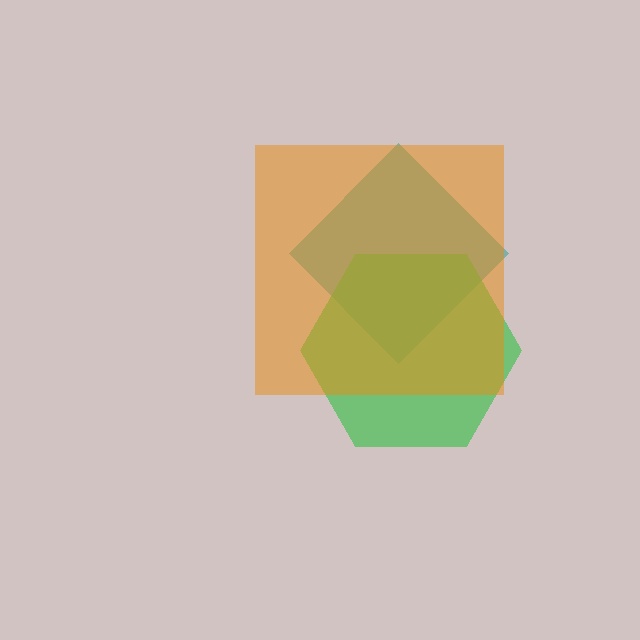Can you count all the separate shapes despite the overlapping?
Yes, there are 3 separate shapes.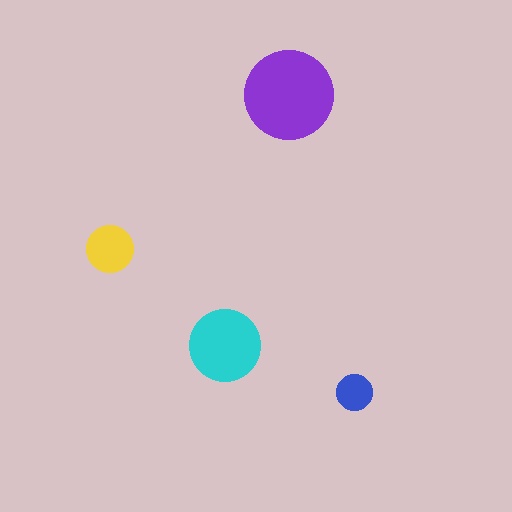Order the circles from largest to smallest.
the purple one, the cyan one, the yellow one, the blue one.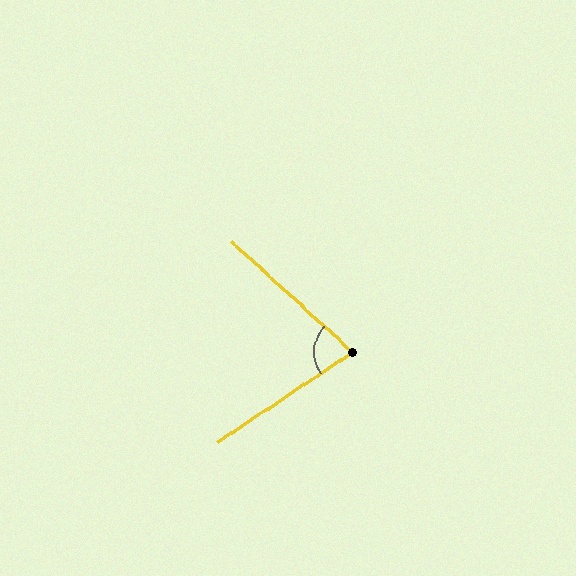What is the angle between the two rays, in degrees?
Approximately 76 degrees.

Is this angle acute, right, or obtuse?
It is acute.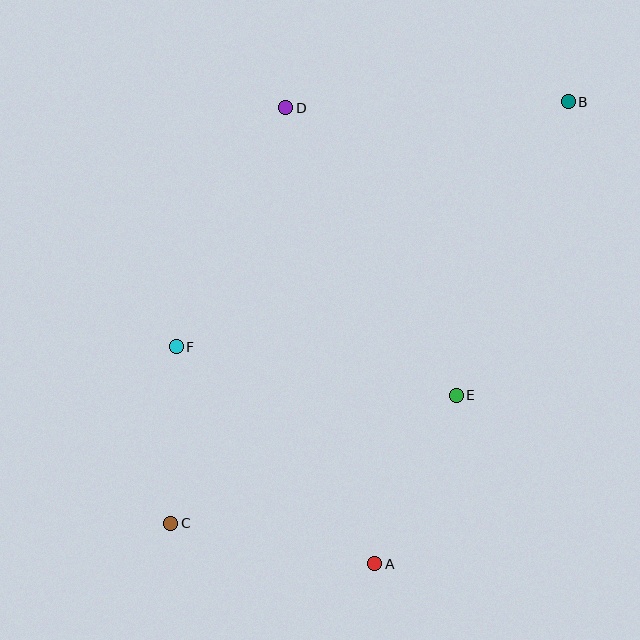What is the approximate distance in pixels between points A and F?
The distance between A and F is approximately 294 pixels.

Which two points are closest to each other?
Points C and F are closest to each other.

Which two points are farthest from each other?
Points B and C are farthest from each other.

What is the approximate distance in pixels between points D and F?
The distance between D and F is approximately 262 pixels.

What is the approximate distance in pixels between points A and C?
The distance between A and C is approximately 208 pixels.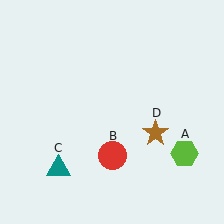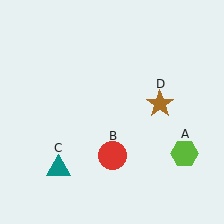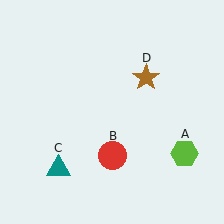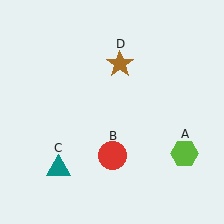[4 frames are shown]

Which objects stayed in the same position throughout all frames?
Lime hexagon (object A) and red circle (object B) and teal triangle (object C) remained stationary.